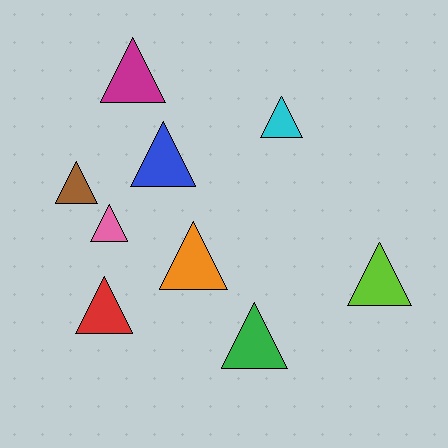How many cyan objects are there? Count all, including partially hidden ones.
There is 1 cyan object.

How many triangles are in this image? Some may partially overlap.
There are 9 triangles.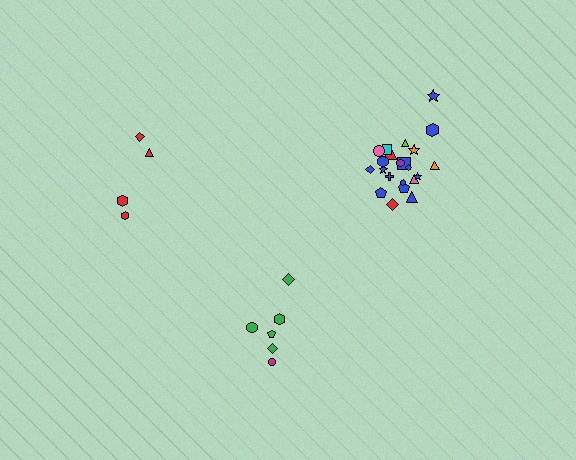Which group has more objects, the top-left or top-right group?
The top-right group.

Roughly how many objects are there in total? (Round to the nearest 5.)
Roughly 30 objects in total.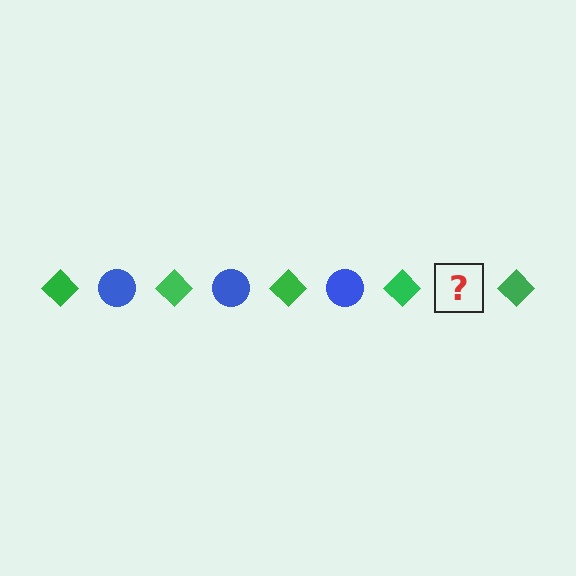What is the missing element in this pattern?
The missing element is a blue circle.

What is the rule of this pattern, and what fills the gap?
The rule is that the pattern alternates between green diamond and blue circle. The gap should be filled with a blue circle.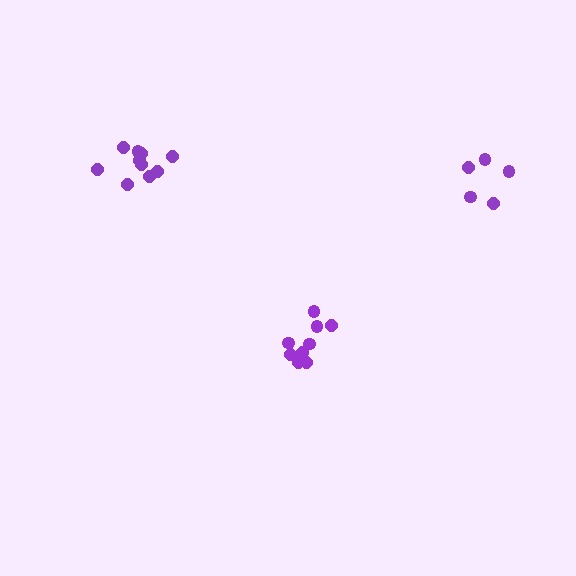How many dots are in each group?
Group 1: 5 dots, Group 2: 10 dots, Group 3: 10 dots (25 total).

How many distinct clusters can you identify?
There are 3 distinct clusters.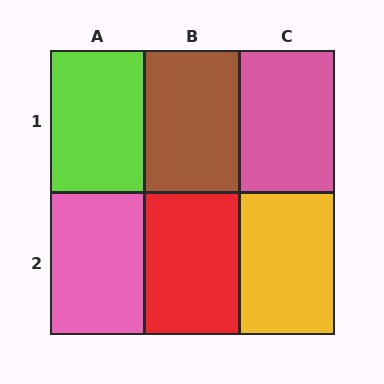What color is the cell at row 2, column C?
Yellow.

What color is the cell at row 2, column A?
Pink.